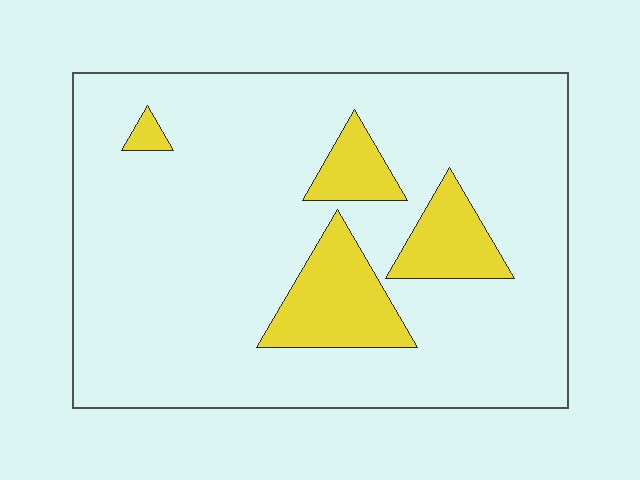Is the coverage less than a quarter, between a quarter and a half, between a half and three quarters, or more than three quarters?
Less than a quarter.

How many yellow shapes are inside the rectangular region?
4.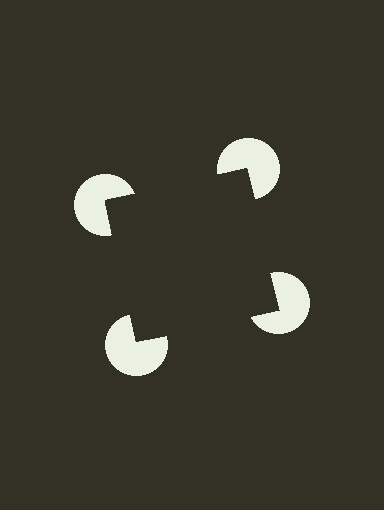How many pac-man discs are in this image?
There are 4 — one at each vertex of the illusory square.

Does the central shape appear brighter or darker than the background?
It typically appears slightly darker than the background, even though no actual brightness change is drawn.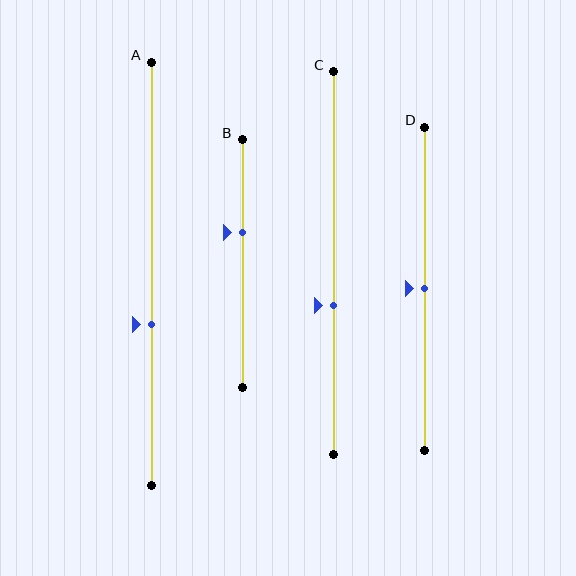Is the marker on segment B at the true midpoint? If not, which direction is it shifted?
No, the marker on segment B is shifted upward by about 13% of the segment length.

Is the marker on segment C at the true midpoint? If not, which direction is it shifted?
No, the marker on segment C is shifted downward by about 11% of the segment length.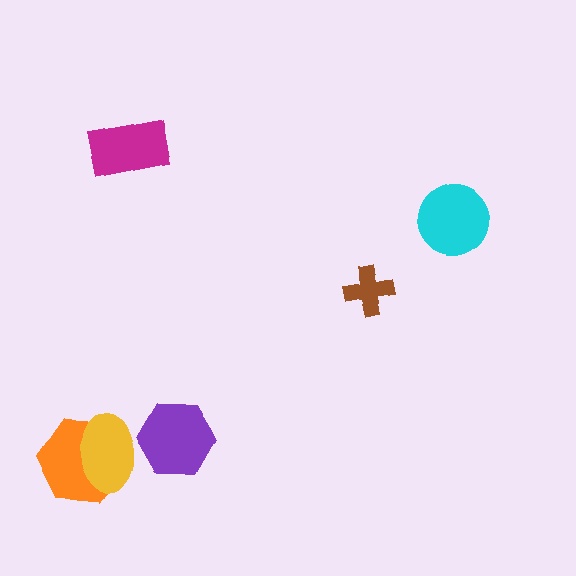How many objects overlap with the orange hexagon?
1 object overlaps with the orange hexagon.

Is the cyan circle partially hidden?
No, no other shape covers it.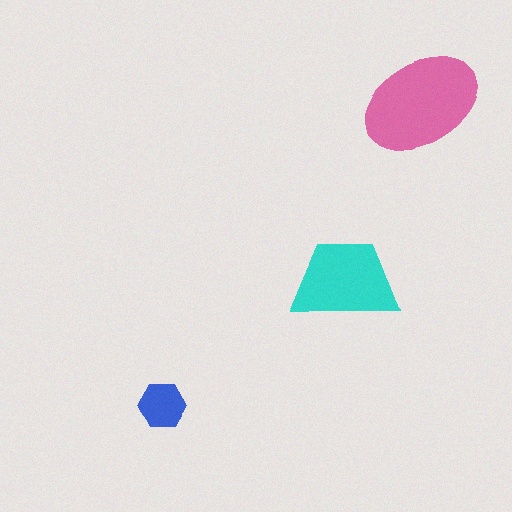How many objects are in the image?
There are 3 objects in the image.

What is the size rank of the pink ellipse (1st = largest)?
1st.